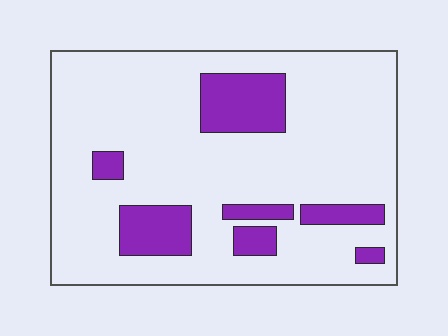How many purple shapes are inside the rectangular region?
7.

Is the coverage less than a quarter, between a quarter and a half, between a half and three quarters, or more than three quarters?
Less than a quarter.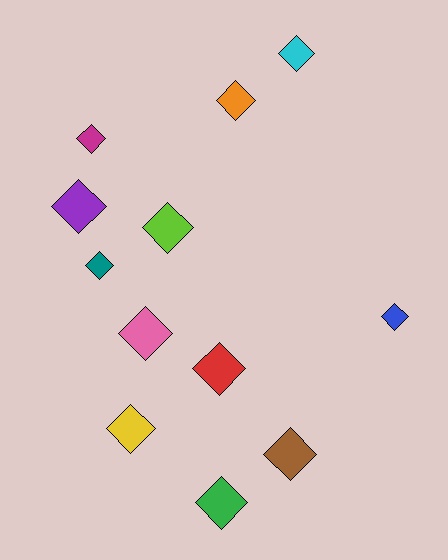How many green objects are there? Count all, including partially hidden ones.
There is 1 green object.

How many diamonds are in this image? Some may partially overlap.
There are 12 diamonds.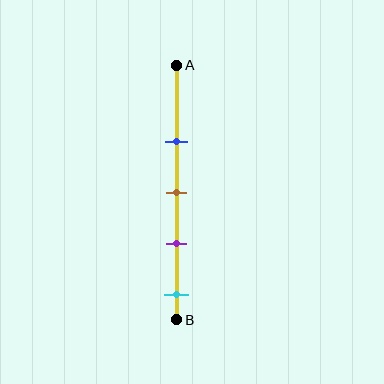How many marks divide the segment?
There are 4 marks dividing the segment.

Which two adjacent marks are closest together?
The brown and purple marks are the closest adjacent pair.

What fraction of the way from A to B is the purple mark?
The purple mark is approximately 70% (0.7) of the way from A to B.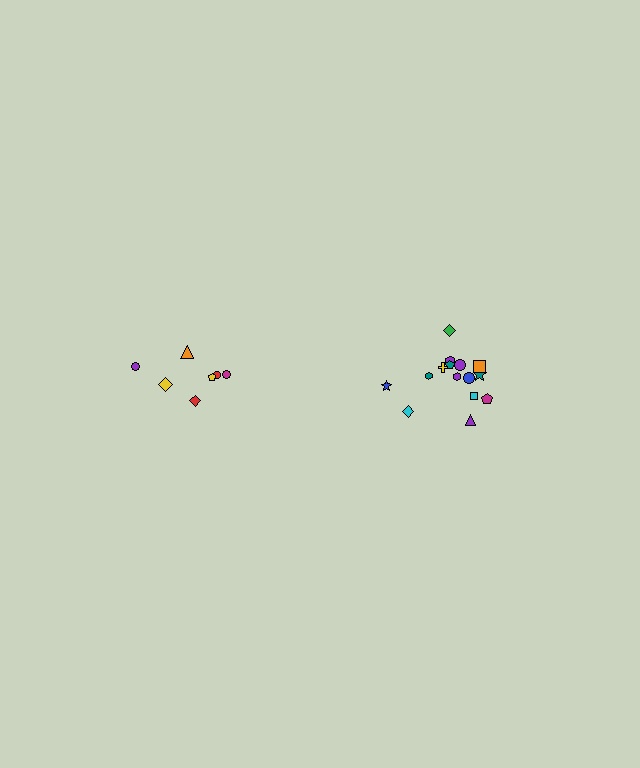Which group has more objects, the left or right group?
The right group.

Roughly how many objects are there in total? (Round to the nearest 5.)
Roughly 20 objects in total.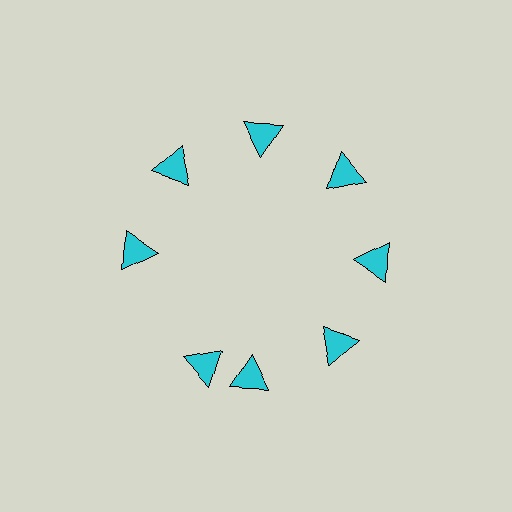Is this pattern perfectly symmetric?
No. The 8 cyan triangles are arranged in a ring, but one element near the 8 o'clock position is rotated out of alignment along the ring, breaking the 8-fold rotational symmetry.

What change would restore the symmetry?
The symmetry would be restored by rotating it back into even spacing with its neighbors so that all 8 triangles sit at equal angles and equal distance from the center.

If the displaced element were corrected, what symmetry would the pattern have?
It would have 8-fold rotational symmetry — the pattern would map onto itself every 45 degrees.